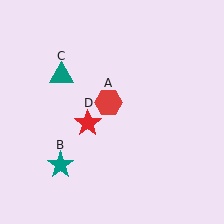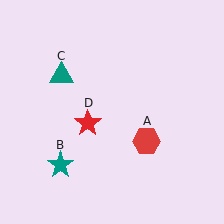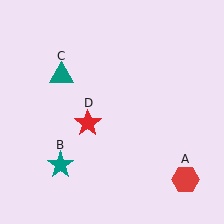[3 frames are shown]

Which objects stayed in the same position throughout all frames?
Teal star (object B) and teal triangle (object C) and red star (object D) remained stationary.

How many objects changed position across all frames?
1 object changed position: red hexagon (object A).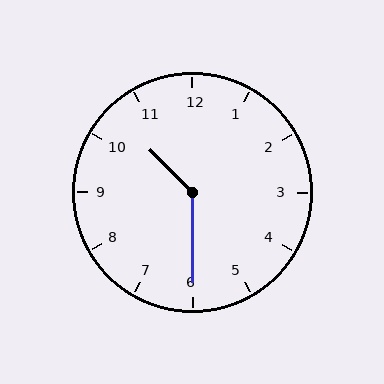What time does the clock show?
10:30.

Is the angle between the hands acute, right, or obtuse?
It is obtuse.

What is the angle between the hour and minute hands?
Approximately 135 degrees.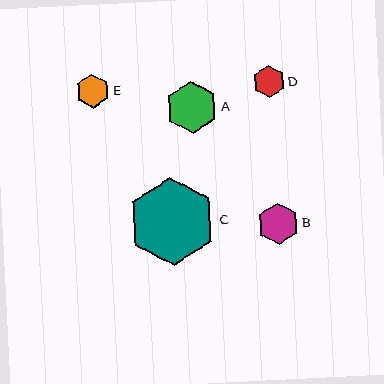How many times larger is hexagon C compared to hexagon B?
Hexagon C is approximately 2.2 times the size of hexagon B.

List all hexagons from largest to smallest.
From largest to smallest: C, A, B, E, D.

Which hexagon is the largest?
Hexagon C is the largest with a size of approximately 89 pixels.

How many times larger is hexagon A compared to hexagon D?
Hexagon A is approximately 1.6 times the size of hexagon D.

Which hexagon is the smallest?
Hexagon D is the smallest with a size of approximately 32 pixels.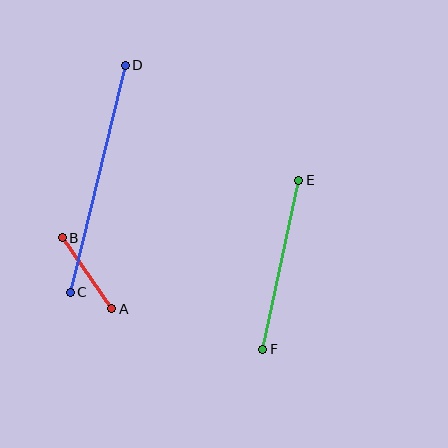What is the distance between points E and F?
The distance is approximately 172 pixels.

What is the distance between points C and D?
The distance is approximately 234 pixels.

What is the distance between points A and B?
The distance is approximately 86 pixels.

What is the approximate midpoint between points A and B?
The midpoint is at approximately (87, 273) pixels.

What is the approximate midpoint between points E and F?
The midpoint is at approximately (281, 265) pixels.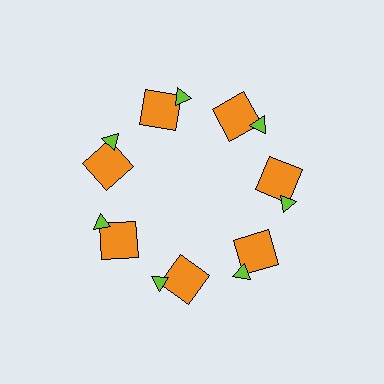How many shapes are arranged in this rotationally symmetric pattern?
There are 14 shapes, arranged in 7 groups of 2.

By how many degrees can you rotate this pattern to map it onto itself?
The pattern maps onto itself every 51 degrees of rotation.